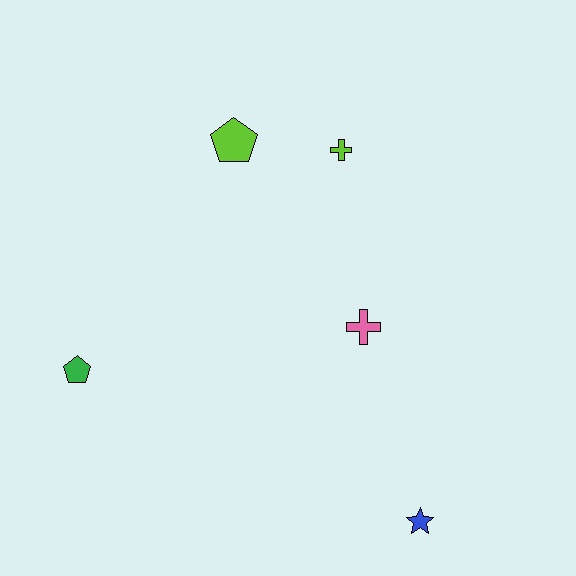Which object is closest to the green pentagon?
The lime pentagon is closest to the green pentagon.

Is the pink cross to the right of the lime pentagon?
Yes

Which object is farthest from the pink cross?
The green pentagon is farthest from the pink cross.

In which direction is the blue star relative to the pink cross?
The blue star is below the pink cross.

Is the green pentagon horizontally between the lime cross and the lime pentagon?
No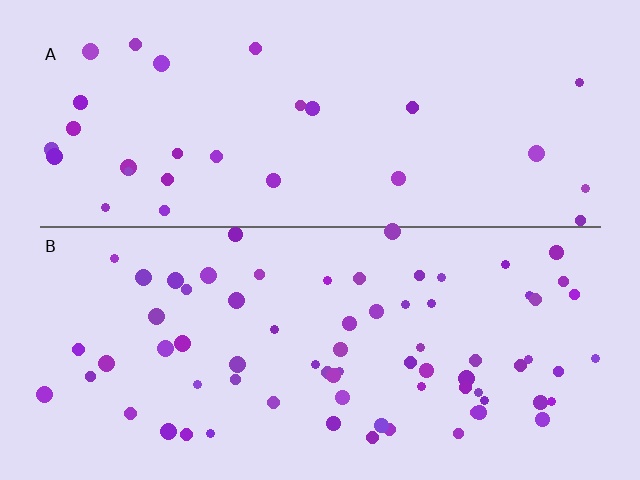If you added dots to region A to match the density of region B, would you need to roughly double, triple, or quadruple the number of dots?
Approximately double.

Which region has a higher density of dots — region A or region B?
B (the bottom).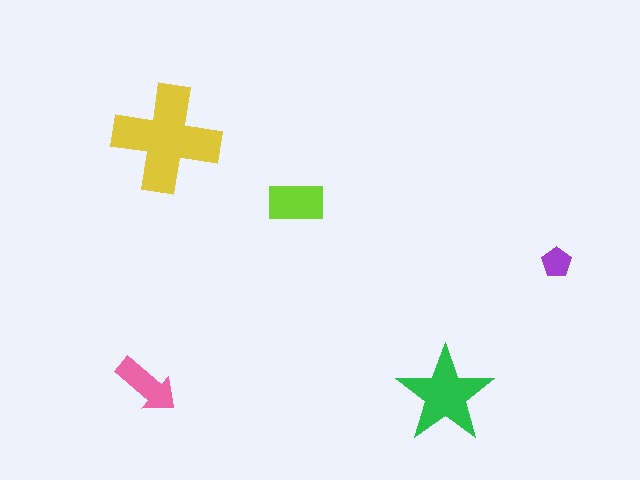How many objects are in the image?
There are 5 objects in the image.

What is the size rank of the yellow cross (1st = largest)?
1st.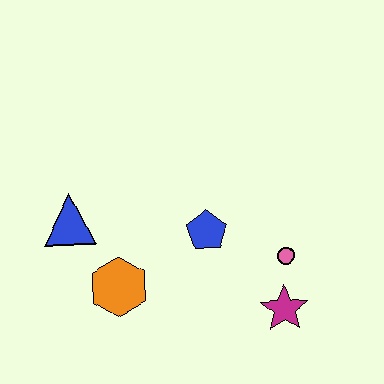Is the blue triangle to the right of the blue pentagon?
No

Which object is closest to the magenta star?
The pink circle is closest to the magenta star.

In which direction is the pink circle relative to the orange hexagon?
The pink circle is to the right of the orange hexagon.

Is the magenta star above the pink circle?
No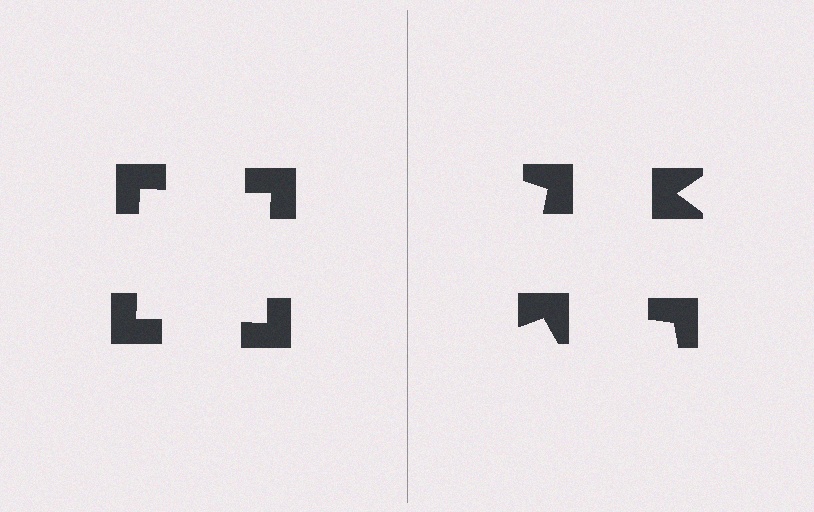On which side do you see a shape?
An illusory square appears on the left side. On the right side the wedge cuts are rotated, so no coherent shape forms.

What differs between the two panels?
The notched squares are positioned identically on both sides; only the wedge orientations differ. On the left they align to a square; on the right they are misaligned.